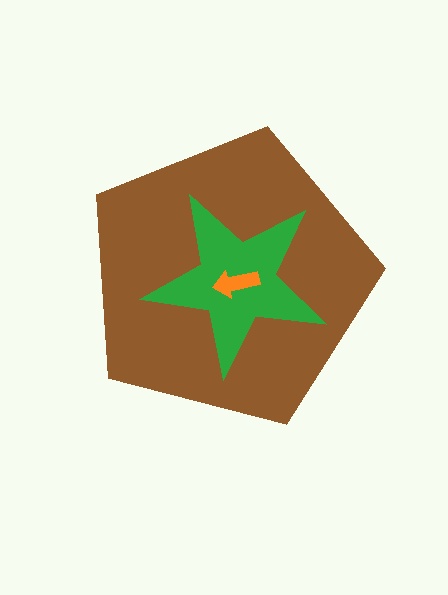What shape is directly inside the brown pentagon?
The green star.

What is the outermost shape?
The brown pentagon.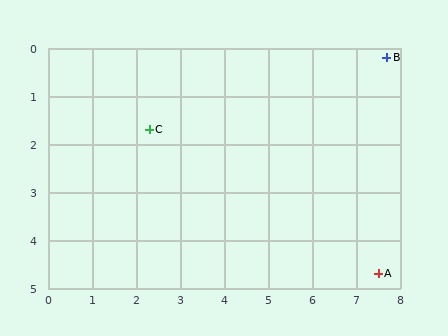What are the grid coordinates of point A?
Point A is at approximately (7.5, 4.7).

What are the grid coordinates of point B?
Point B is at approximately (7.7, 0.2).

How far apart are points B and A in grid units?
Points B and A are about 4.5 grid units apart.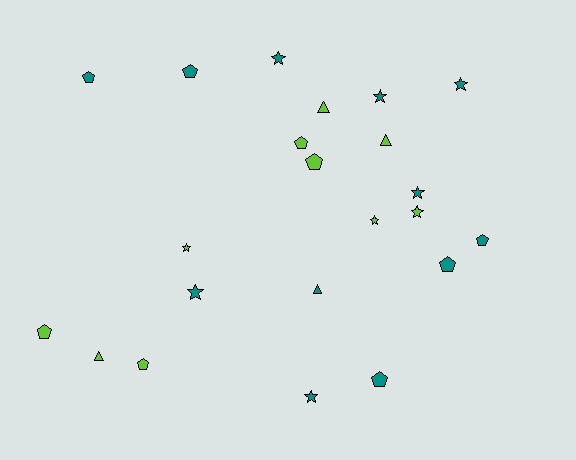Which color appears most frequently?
Teal, with 12 objects.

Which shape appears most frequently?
Pentagon, with 9 objects.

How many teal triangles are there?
There is 1 teal triangle.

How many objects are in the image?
There are 22 objects.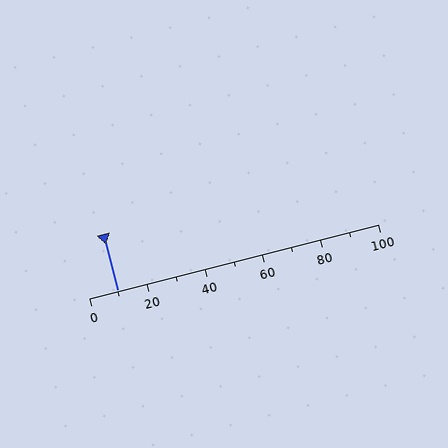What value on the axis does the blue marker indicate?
The marker indicates approximately 10.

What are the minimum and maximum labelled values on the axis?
The axis runs from 0 to 100.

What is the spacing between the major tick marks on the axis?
The major ticks are spaced 20 apart.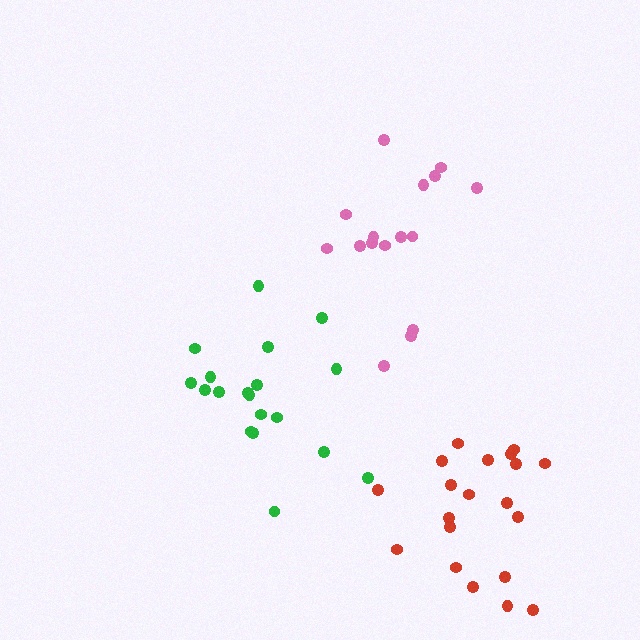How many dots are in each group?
Group 1: 20 dots, Group 2: 19 dots, Group 3: 16 dots (55 total).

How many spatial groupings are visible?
There are 3 spatial groupings.